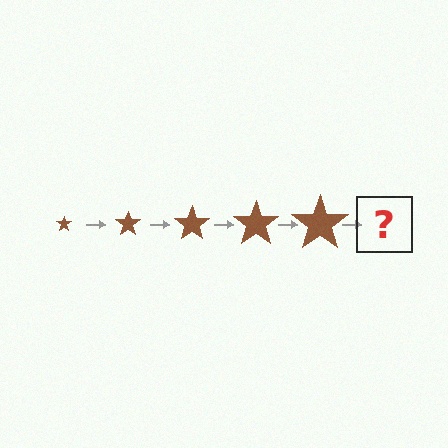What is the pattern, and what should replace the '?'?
The pattern is that the star gets progressively larger each step. The '?' should be a brown star, larger than the previous one.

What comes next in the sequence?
The next element should be a brown star, larger than the previous one.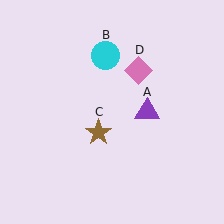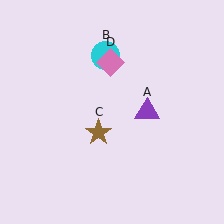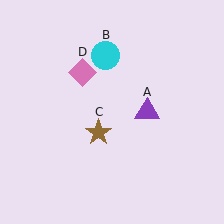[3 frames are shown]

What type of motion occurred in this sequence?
The pink diamond (object D) rotated counterclockwise around the center of the scene.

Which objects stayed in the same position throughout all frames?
Purple triangle (object A) and cyan circle (object B) and brown star (object C) remained stationary.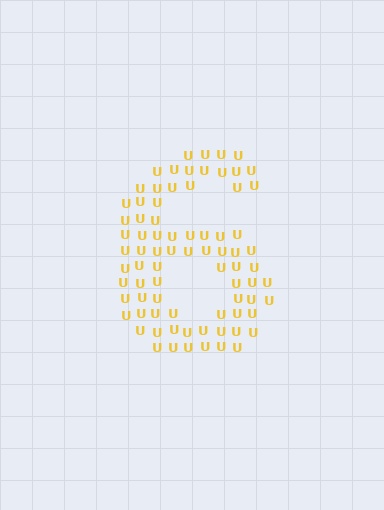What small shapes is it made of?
It is made of small letter U's.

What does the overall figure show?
The overall figure shows the digit 6.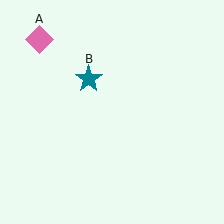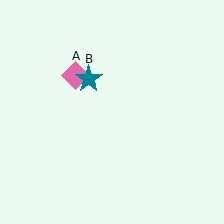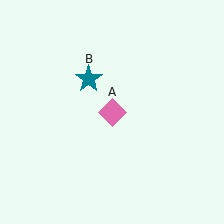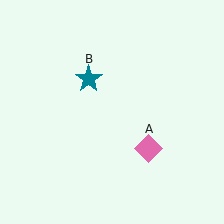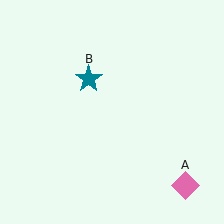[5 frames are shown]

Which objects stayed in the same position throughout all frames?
Teal star (object B) remained stationary.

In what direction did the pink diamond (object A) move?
The pink diamond (object A) moved down and to the right.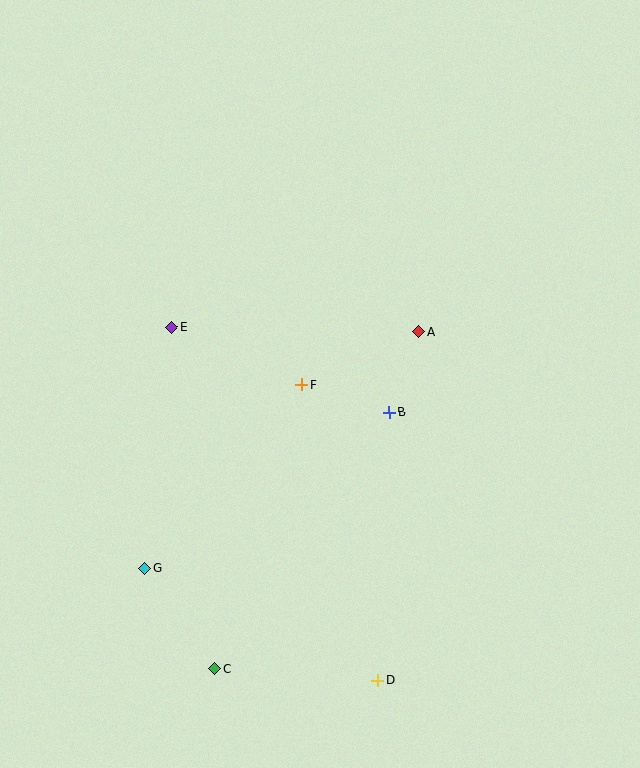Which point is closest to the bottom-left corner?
Point C is closest to the bottom-left corner.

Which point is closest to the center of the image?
Point F at (302, 385) is closest to the center.